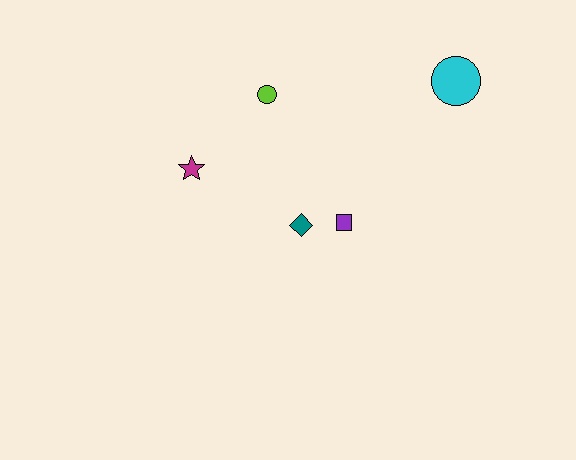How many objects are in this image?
There are 5 objects.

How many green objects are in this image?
There are no green objects.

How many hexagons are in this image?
There are no hexagons.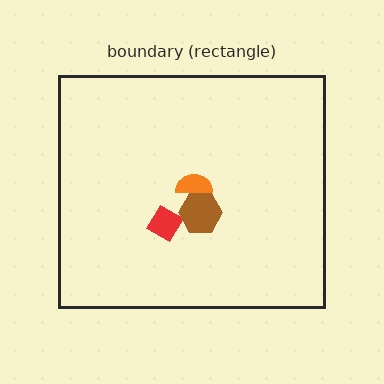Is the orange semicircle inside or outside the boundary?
Inside.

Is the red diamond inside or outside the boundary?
Inside.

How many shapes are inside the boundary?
3 inside, 0 outside.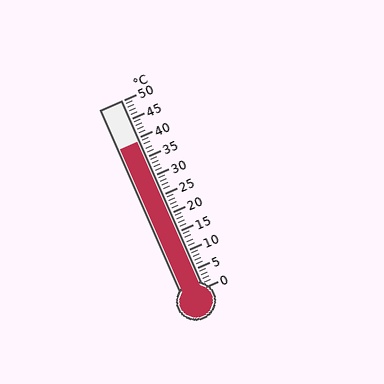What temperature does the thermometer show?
The thermometer shows approximately 39°C.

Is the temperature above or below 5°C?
The temperature is above 5°C.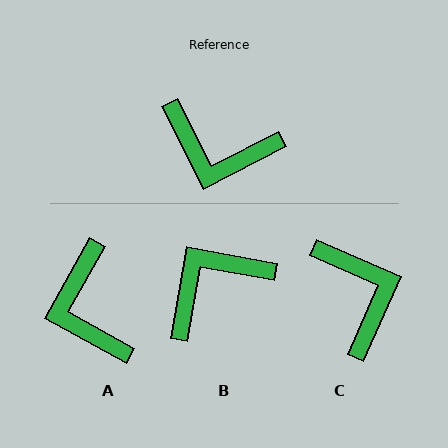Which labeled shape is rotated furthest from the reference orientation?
C, about 129 degrees away.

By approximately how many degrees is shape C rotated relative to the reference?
Approximately 129 degrees counter-clockwise.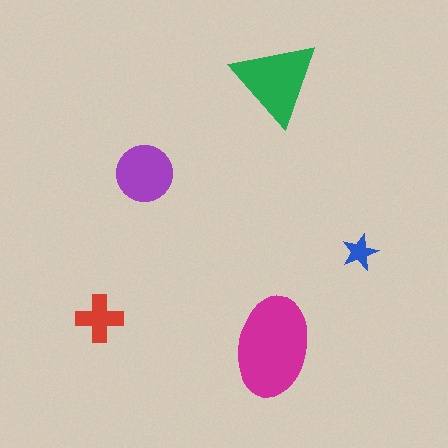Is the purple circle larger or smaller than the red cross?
Larger.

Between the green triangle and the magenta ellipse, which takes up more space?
The magenta ellipse.